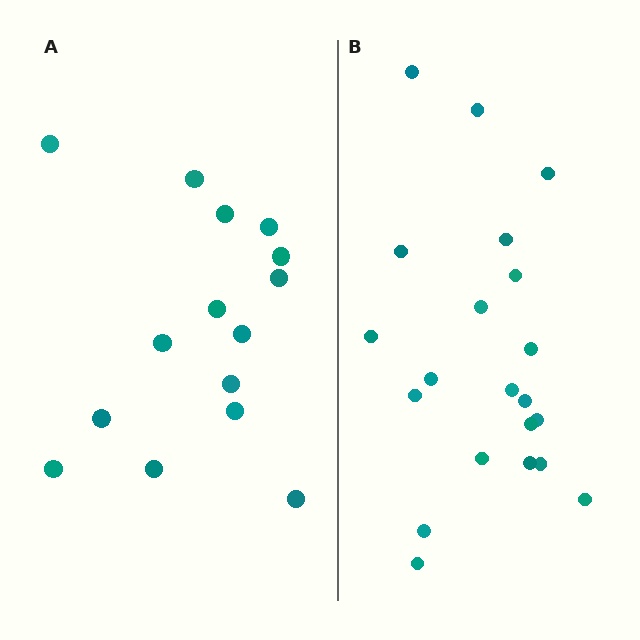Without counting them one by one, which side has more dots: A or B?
Region B (the right region) has more dots.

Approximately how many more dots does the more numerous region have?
Region B has about 6 more dots than region A.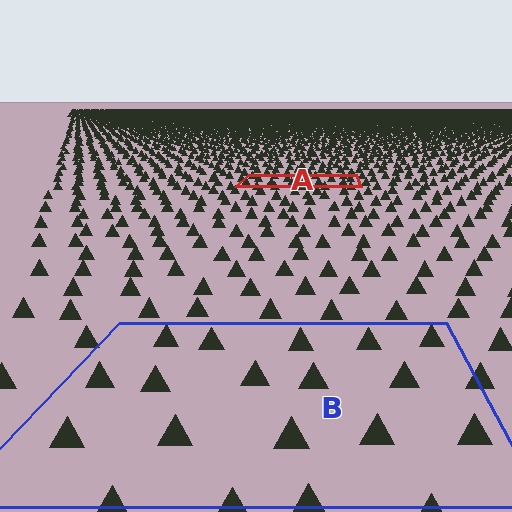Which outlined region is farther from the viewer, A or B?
Region A is farther from the viewer — the texture elements inside it appear smaller and more densely packed.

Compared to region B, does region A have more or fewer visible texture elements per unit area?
Region A has more texture elements per unit area — they are packed more densely because it is farther away.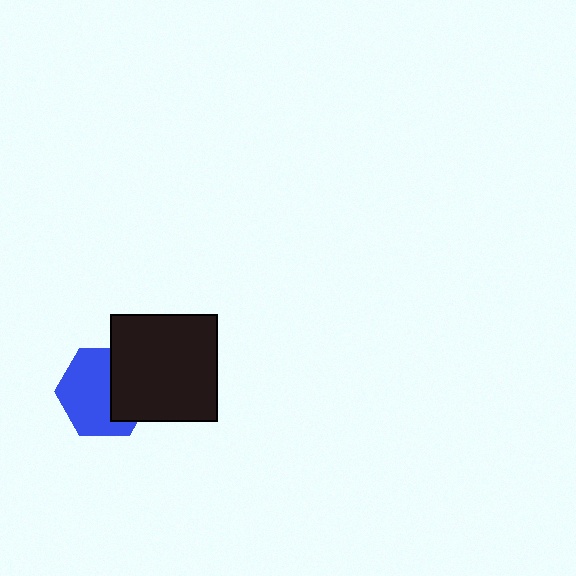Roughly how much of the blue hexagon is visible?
About half of it is visible (roughly 62%).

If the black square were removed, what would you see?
You would see the complete blue hexagon.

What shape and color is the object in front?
The object in front is a black square.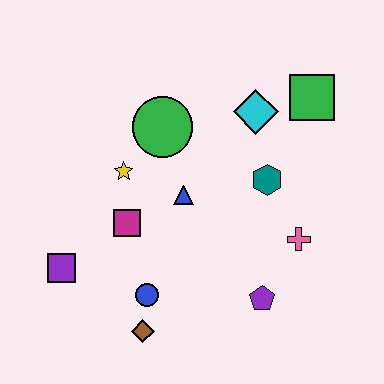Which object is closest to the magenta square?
The yellow star is closest to the magenta square.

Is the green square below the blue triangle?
No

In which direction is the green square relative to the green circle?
The green square is to the right of the green circle.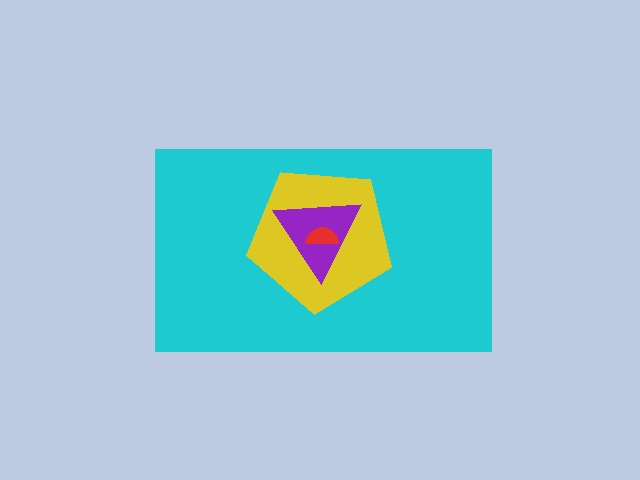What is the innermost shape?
The red semicircle.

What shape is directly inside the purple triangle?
The red semicircle.